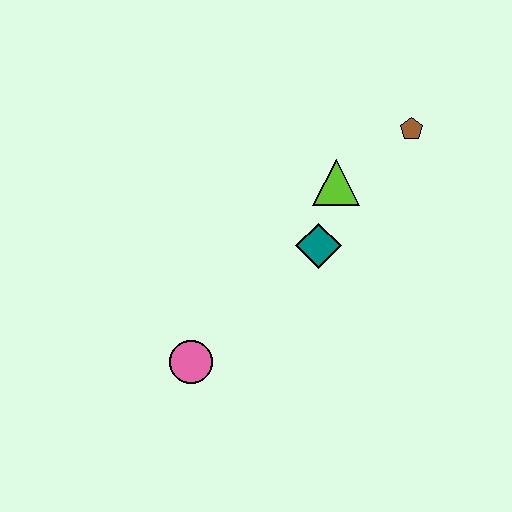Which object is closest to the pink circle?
The teal diamond is closest to the pink circle.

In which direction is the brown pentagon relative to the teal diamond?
The brown pentagon is above the teal diamond.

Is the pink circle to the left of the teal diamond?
Yes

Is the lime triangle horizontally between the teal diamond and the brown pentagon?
Yes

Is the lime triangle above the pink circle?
Yes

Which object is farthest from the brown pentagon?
The pink circle is farthest from the brown pentagon.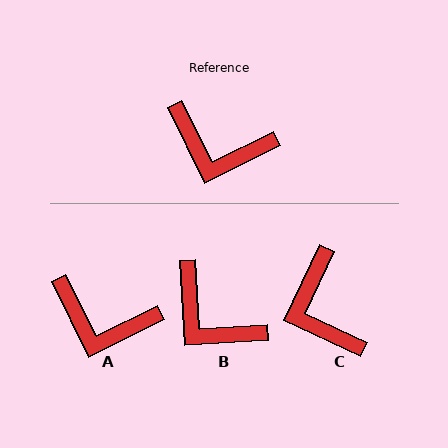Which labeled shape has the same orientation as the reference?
A.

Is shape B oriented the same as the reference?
No, it is off by about 23 degrees.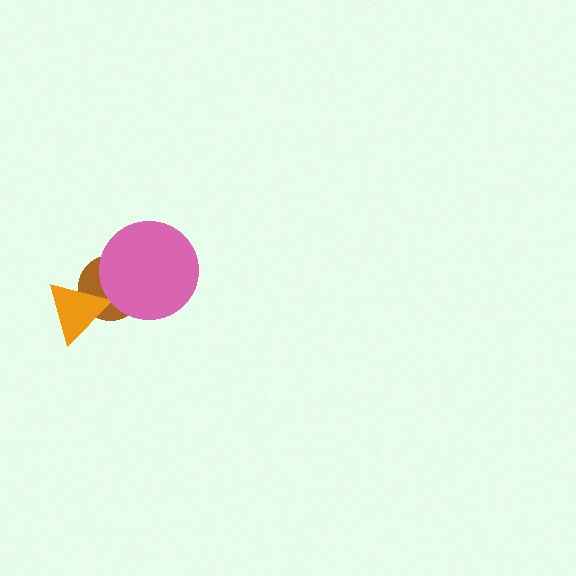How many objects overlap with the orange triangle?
1 object overlaps with the orange triangle.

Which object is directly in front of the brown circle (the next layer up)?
The orange triangle is directly in front of the brown circle.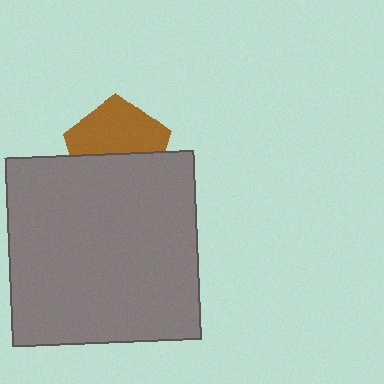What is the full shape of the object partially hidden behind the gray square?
The partially hidden object is a brown pentagon.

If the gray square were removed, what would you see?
You would see the complete brown pentagon.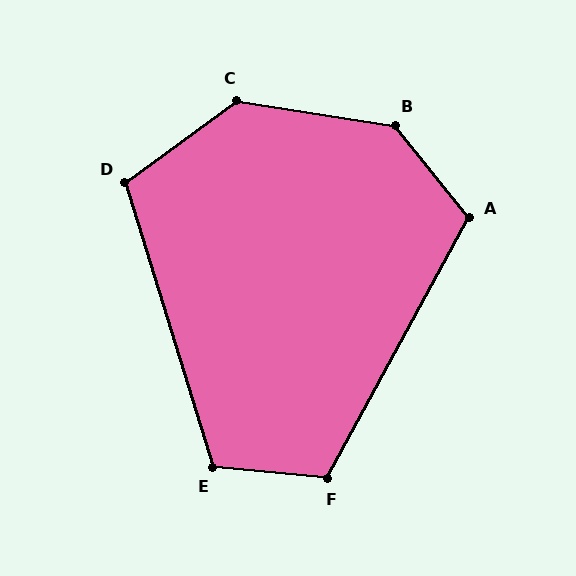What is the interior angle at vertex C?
Approximately 135 degrees (obtuse).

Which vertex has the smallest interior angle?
D, at approximately 109 degrees.